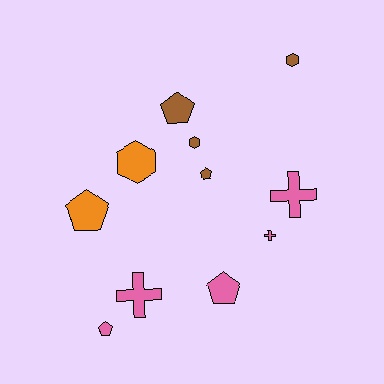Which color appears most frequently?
Pink, with 5 objects.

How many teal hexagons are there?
There are no teal hexagons.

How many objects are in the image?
There are 11 objects.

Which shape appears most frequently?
Pentagon, with 5 objects.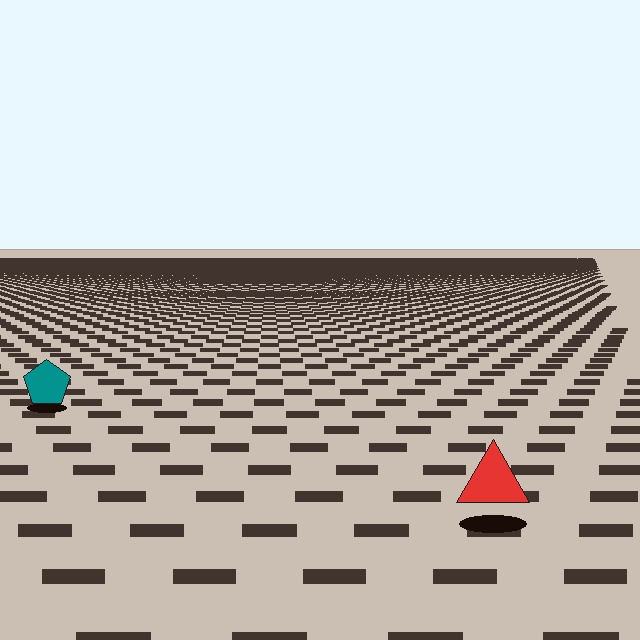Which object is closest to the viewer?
The red triangle is closest. The texture marks near it are larger and more spread out.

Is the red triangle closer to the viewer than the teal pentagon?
Yes. The red triangle is closer — you can tell from the texture gradient: the ground texture is coarser near it.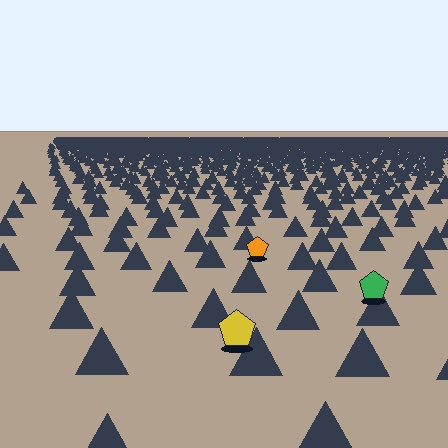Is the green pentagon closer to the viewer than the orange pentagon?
Yes. The green pentagon is closer — you can tell from the texture gradient: the ground texture is coarser near it.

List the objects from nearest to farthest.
From nearest to farthest: the yellow pentagon, the green pentagon, the orange pentagon.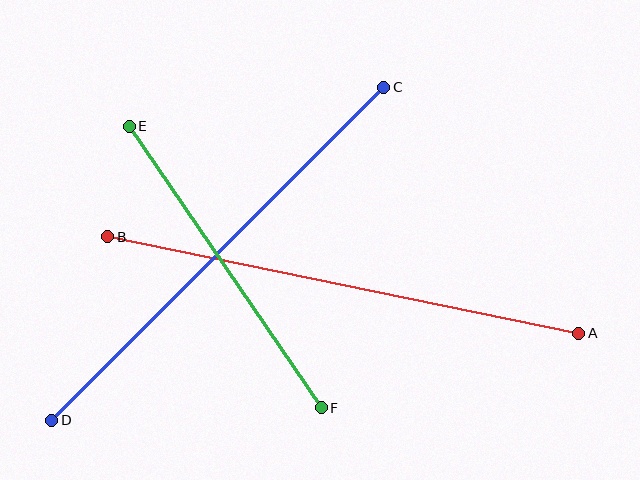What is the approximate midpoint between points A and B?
The midpoint is at approximately (343, 285) pixels.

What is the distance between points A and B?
The distance is approximately 481 pixels.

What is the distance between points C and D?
The distance is approximately 470 pixels.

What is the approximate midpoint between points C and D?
The midpoint is at approximately (218, 254) pixels.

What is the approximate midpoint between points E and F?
The midpoint is at approximately (225, 267) pixels.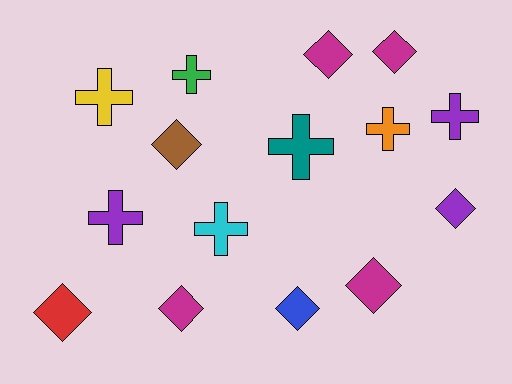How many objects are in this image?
There are 15 objects.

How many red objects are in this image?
There is 1 red object.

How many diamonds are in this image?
There are 8 diamonds.